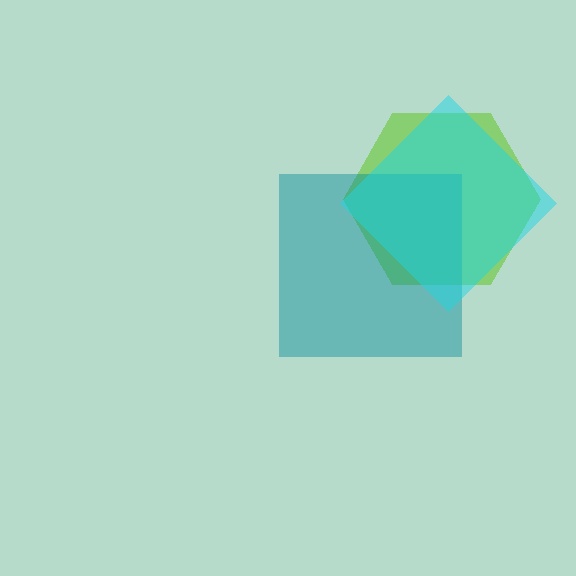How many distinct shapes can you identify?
There are 3 distinct shapes: a lime hexagon, a teal square, a cyan diamond.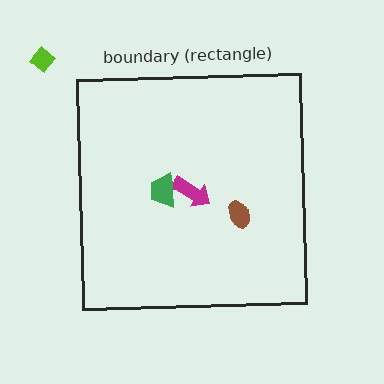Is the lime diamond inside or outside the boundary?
Outside.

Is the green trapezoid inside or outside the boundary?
Inside.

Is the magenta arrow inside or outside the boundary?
Inside.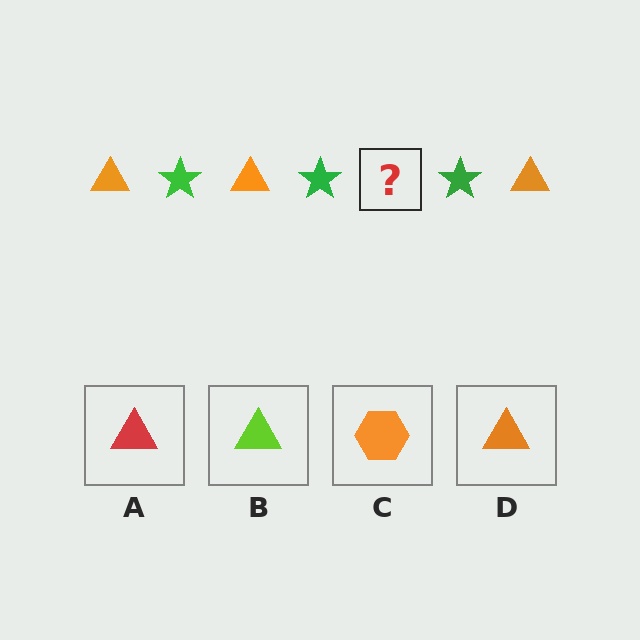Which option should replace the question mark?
Option D.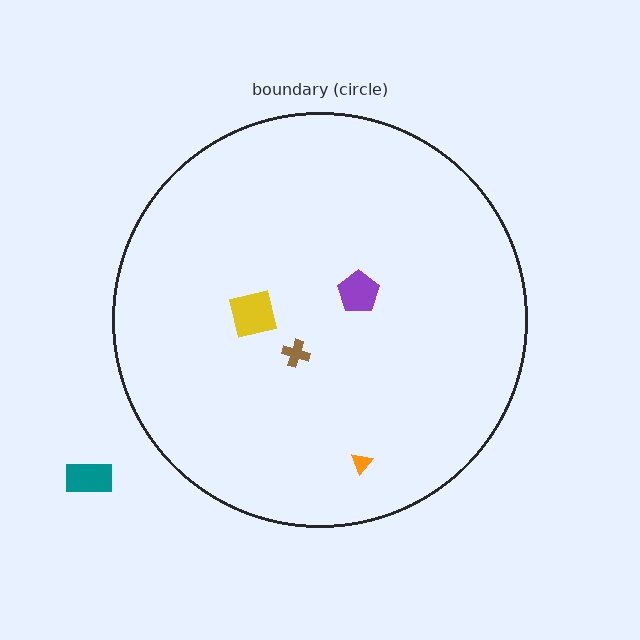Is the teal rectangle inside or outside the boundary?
Outside.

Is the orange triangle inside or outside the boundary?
Inside.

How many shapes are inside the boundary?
4 inside, 1 outside.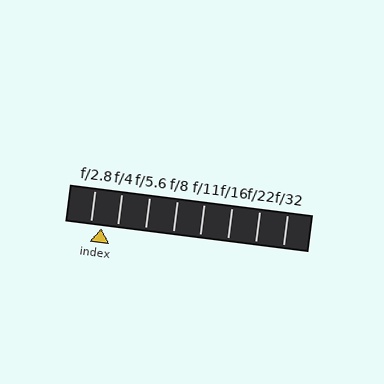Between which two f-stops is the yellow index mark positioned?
The index mark is between f/2.8 and f/4.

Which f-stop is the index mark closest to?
The index mark is closest to f/2.8.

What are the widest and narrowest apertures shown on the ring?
The widest aperture shown is f/2.8 and the narrowest is f/32.